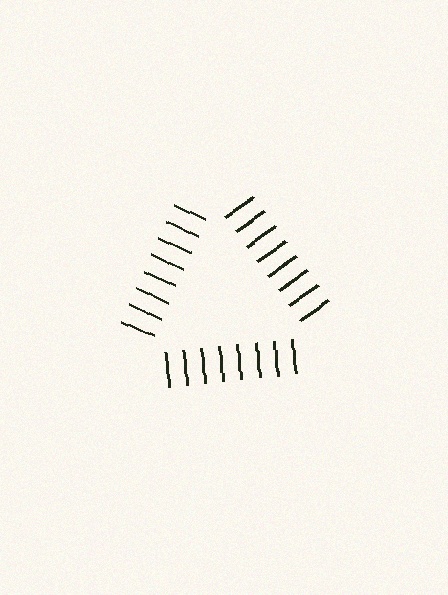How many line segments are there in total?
24 — 8 along each of the 3 edges.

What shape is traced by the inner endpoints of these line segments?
An illusory triangle — the line segments terminate on its edges but no continuous stroke is drawn.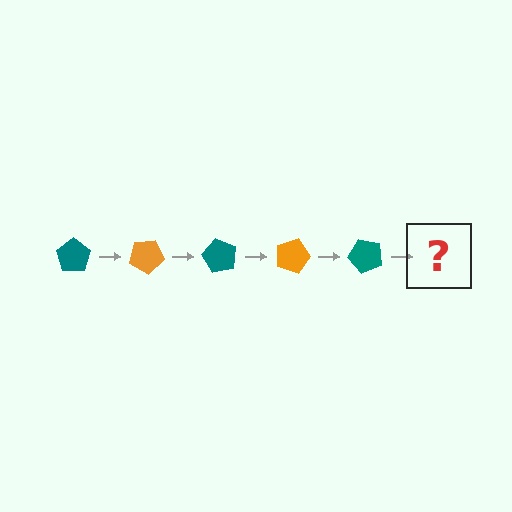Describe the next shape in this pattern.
It should be an orange pentagon, rotated 150 degrees from the start.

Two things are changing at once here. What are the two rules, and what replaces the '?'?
The two rules are that it rotates 30 degrees each step and the color cycles through teal and orange. The '?' should be an orange pentagon, rotated 150 degrees from the start.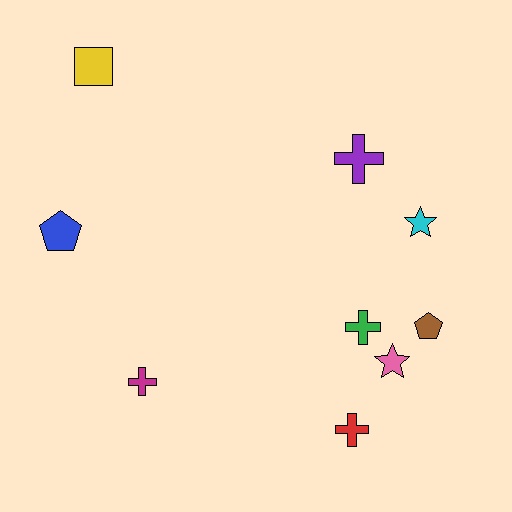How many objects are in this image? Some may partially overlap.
There are 9 objects.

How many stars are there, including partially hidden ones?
There are 2 stars.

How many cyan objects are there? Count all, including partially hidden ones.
There is 1 cyan object.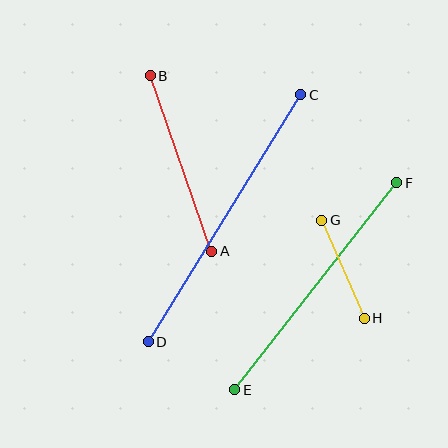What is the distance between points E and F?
The distance is approximately 263 pixels.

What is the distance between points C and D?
The distance is approximately 291 pixels.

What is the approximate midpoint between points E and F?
The midpoint is at approximately (316, 286) pixels.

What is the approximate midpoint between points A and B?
The midpoint is at approximately (181, 163) pixels.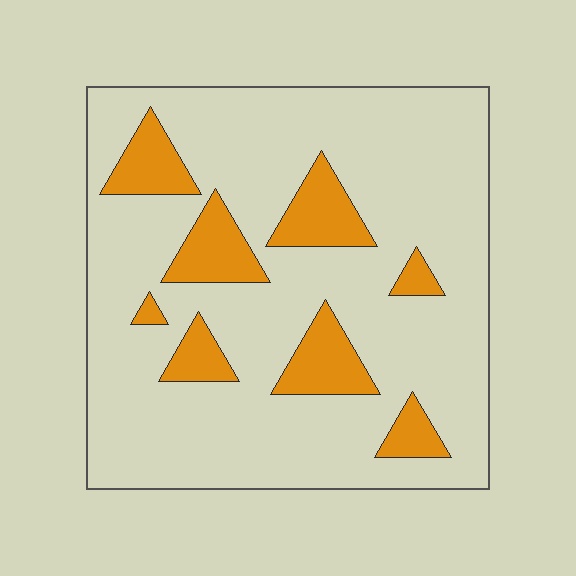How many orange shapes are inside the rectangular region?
8.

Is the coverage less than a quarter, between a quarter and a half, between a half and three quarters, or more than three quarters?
Less than a quarter.